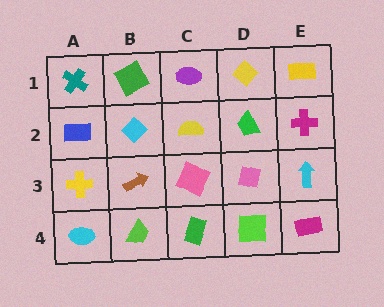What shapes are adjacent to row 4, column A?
A yellow cross (row 3, column A), a lime trapezoid (row 4, column B).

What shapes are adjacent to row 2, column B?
A green square (row 1, column B), a brown arrow (row 3, column B), a blue rectangle (row 2, column A), a yellow semicircle (row 2, column C).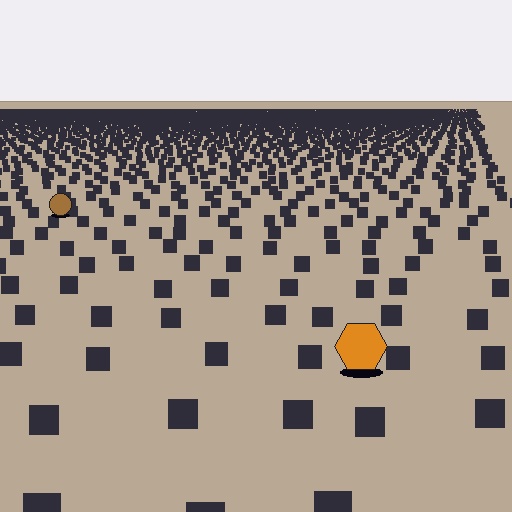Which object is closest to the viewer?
The orange hexagon is closest. The texture marks near it are larger and more spread out.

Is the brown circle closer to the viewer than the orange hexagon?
No. The orange hexagon is closer — you can tell from the texture gradient: the ground texture is coarser near it.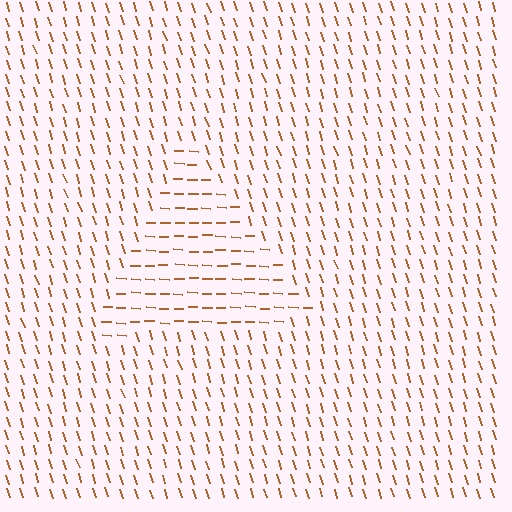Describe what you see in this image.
The image is filled with small brown line segments. A triangle region in the image has lines oriented differently from the surrounding lines, creating a visible texture boundary.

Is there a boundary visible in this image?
Yes, there is a texture boundary formed by a change in line orientation.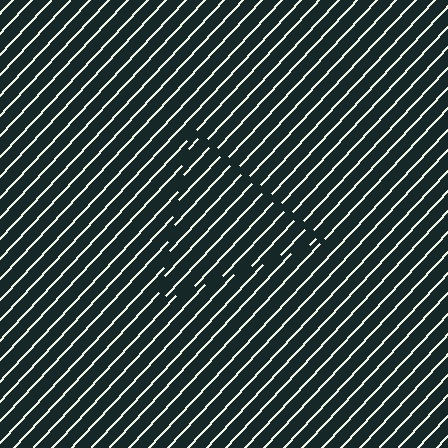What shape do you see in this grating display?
An illusory triangle. The interior of the shape contains the same grating, shifted by half a period — the contour is defined by the phase discontinuity where line-ends from the inner and outer gratings abut.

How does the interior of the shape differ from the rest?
The interior of the shape contains the same grating, shifted by half a period — the contour is defined by the phase discontinuity where line-ends from the inner and outer gratings abut.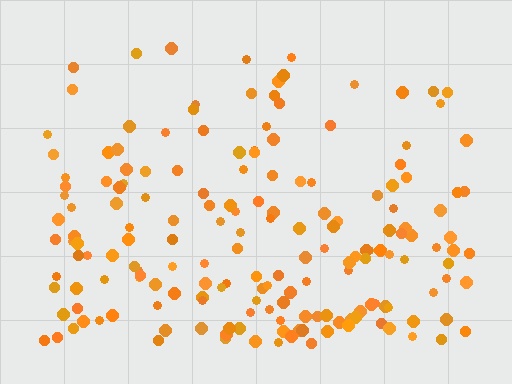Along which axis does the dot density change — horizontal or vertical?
Vertical.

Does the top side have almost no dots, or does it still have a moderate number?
Still a moderate number, just noticeably fewer than the bottom.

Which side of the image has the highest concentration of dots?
The bottom.